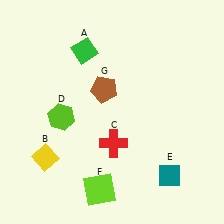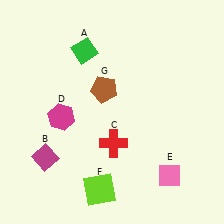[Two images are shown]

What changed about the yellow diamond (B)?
In Image 1, B is yellow. In Image 2, it changed to magenta.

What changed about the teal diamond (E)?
In Image 1, E is teal. In Image 2, it changed to pink.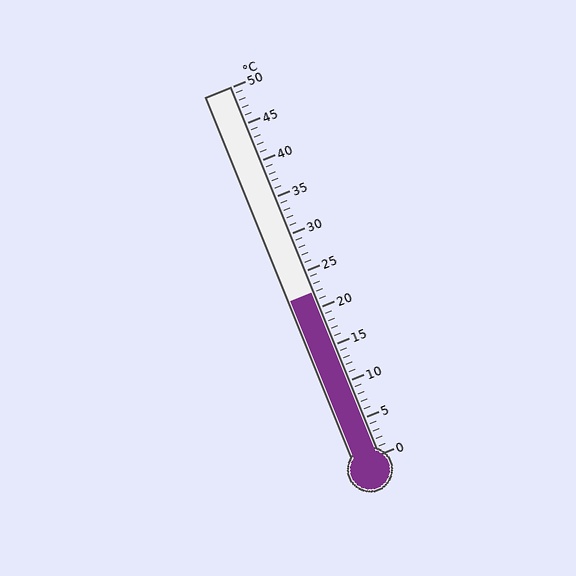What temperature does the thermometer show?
The thermometer shows approximately 22°C.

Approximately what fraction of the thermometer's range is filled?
The thermometer is filled to approximately 45% of its range.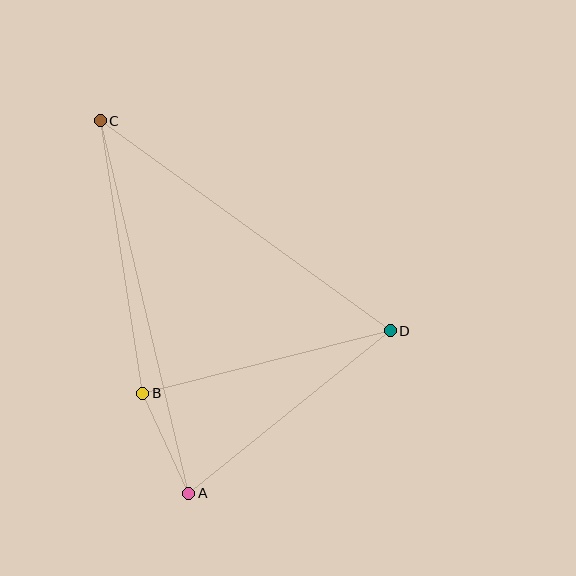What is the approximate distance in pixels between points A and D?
The distance between A and D is approximately 259 pixels.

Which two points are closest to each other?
Points A and B are closest to each other.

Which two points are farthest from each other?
Points A and C are farthest from each other.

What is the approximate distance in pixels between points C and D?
The distance between C and D is approximately 358 pixels.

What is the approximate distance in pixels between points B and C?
The distance between B and C is approximately 276 pixels.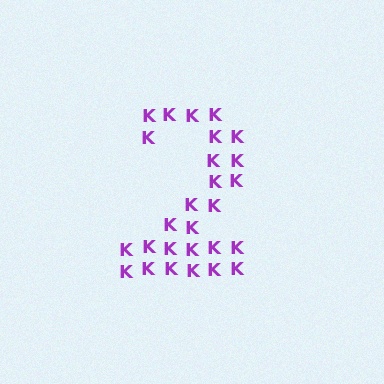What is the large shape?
The large shape is the digit 2.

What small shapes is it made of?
It is made of small letter K's.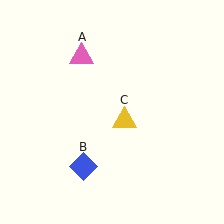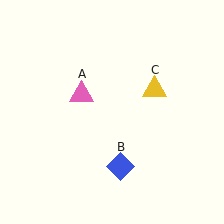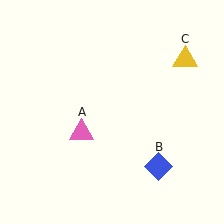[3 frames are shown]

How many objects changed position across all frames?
3 objects changed position: pink triangle (object A), blue diamond (object B), yellow triangle (object C).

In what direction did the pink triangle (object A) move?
The pink triangle (object A) moved down.